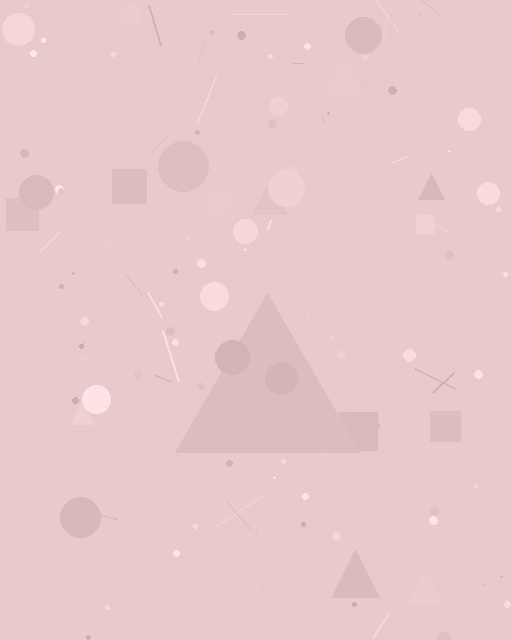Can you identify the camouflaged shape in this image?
The camouflaged shape is a triangle.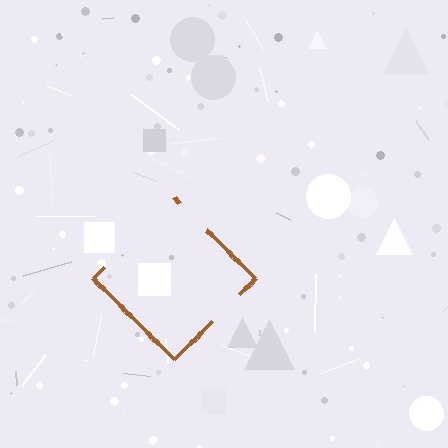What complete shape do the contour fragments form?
The contour fragments form a diamond.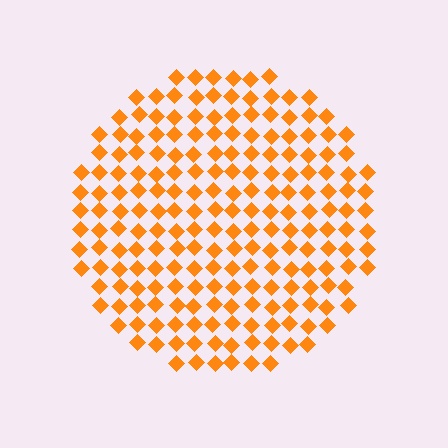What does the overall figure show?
The overall figure shows a circle.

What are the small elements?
The small elements are diamonds.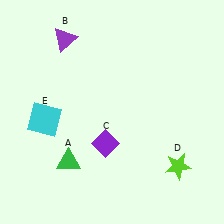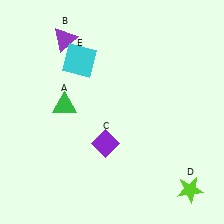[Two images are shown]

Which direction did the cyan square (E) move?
The cyan square (E) moved up.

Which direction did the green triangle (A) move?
The green triangle (A) moved up.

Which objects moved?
The objects that moved are: the green triangle (A), the lime star (D), the cyan square (E).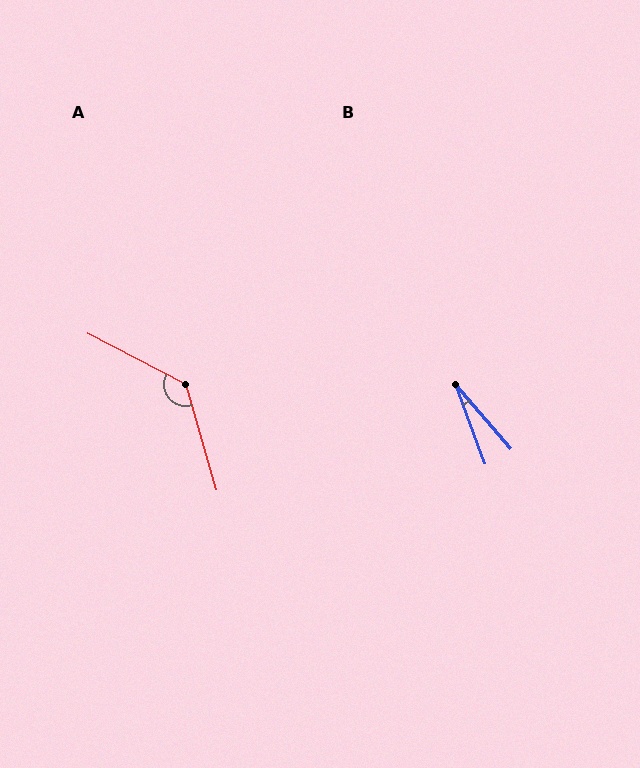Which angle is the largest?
A, at approximately 133 degrees.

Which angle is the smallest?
B, at approximately 21 degrees.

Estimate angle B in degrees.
Approximately 21 degrees.